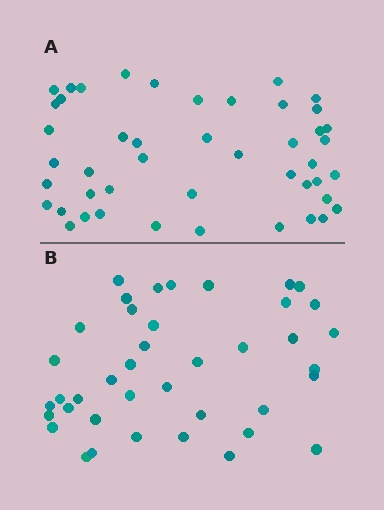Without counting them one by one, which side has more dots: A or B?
Region A (the top region) has more dots.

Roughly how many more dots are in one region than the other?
Region A has about 6 more dots than region B.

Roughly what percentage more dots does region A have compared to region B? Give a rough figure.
About 15% more.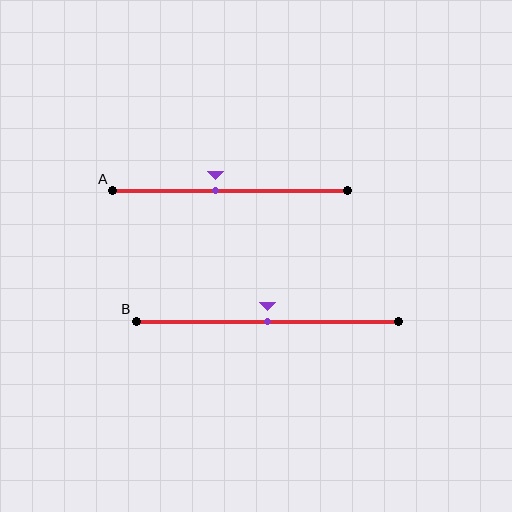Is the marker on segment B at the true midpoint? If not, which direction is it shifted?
Yes, the marker on segment B is at the true midpoint.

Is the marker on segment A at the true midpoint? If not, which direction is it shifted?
No, the marker on segment A is shifted to the left by about 6% of the segment length.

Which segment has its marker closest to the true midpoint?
Segment B has its marker closest to the true midpoint.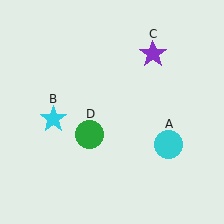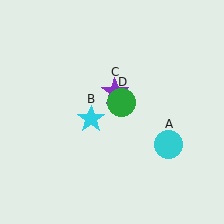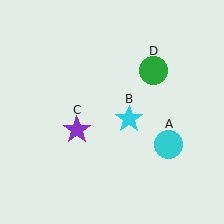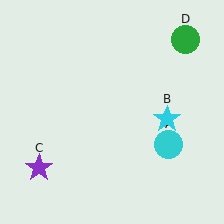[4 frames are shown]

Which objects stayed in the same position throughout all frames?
Cyan circle (object A) remained stationary.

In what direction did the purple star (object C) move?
The purple star (object C) moved down and to the left.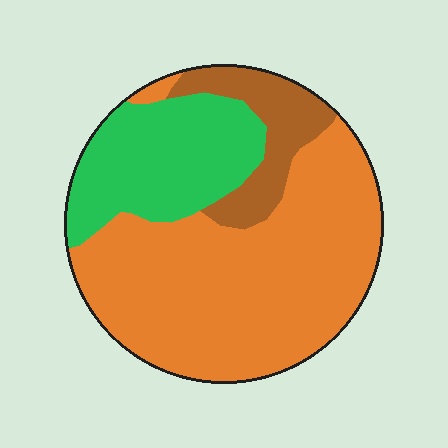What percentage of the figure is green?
Green takes up about one quarter (1/4) of the figure.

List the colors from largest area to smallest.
From largest to smallest: orange, green, brown.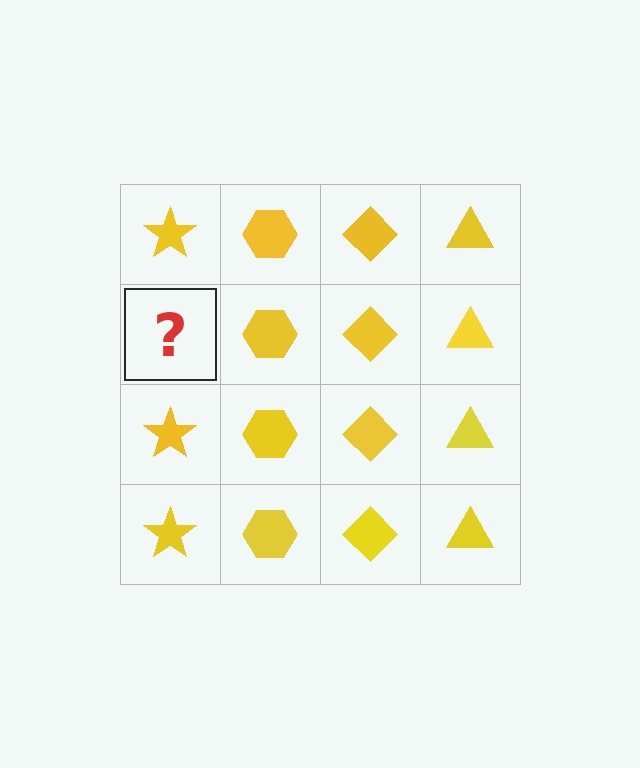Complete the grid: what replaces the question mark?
The question mark should be replaced with a yellow star.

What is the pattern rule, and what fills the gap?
The rule is that each column has a consistent shape. The gap should be filled with a yellow star.